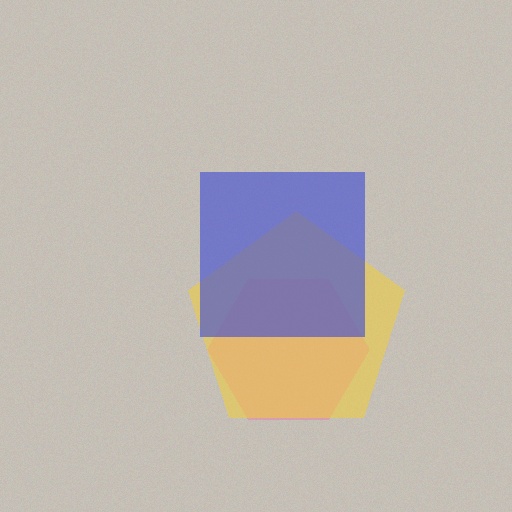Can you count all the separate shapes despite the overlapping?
Yes, there are 3 separate shapes.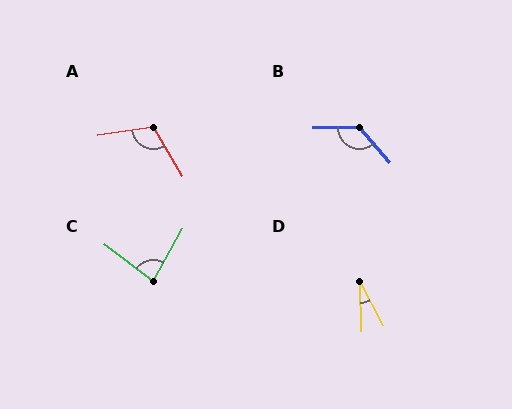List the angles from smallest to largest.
D (26°), C (82°), A (112°), B (132°).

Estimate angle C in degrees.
Approximately 82 degrees.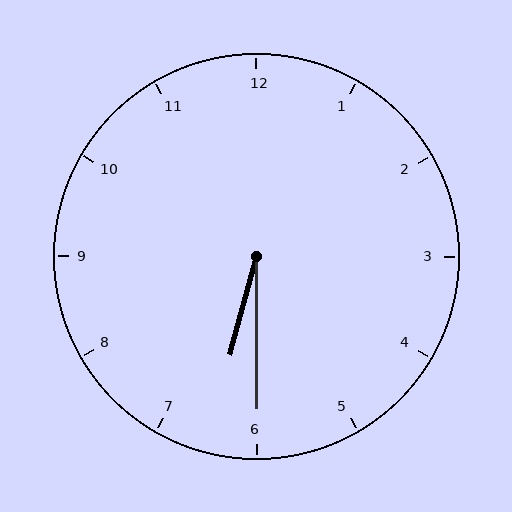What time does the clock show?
6:30.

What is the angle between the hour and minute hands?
Approximately 15 degrees.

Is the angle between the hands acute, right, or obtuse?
It is acute.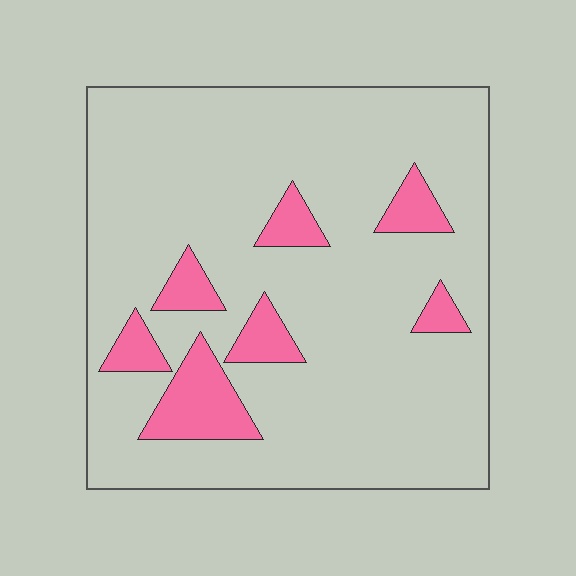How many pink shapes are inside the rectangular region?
7.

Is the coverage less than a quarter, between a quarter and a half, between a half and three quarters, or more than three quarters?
Less than a quarter.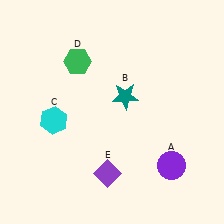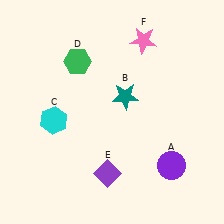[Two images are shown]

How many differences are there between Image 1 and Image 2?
There is 1 difference between the two images.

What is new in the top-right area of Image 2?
A pink star (F) was added in the top-right area of Image 2.